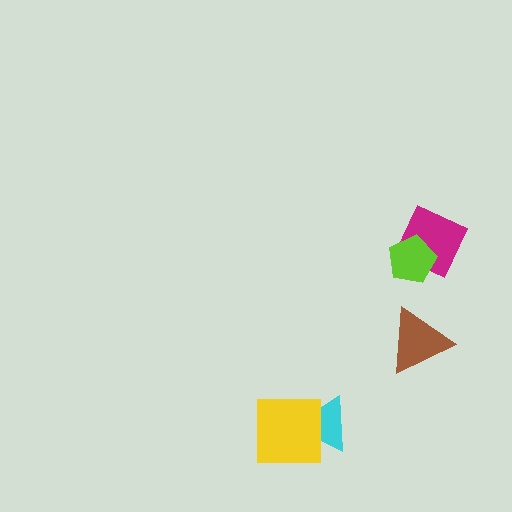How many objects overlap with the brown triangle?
0 objects overlap with the brown triangle.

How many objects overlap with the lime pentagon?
1 object overlaps with the lime pentagon.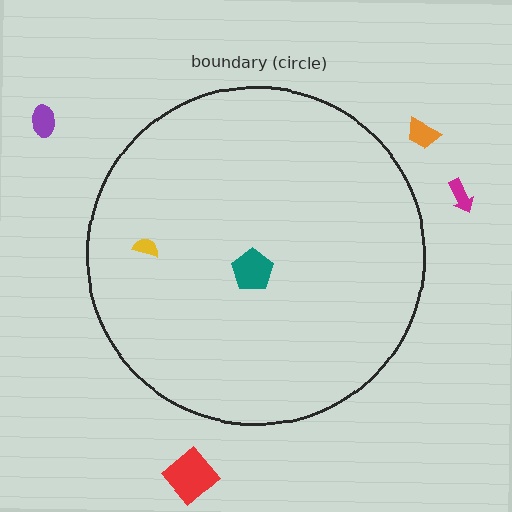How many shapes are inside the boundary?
2 inside, 4 outside.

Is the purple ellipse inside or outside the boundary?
Outside.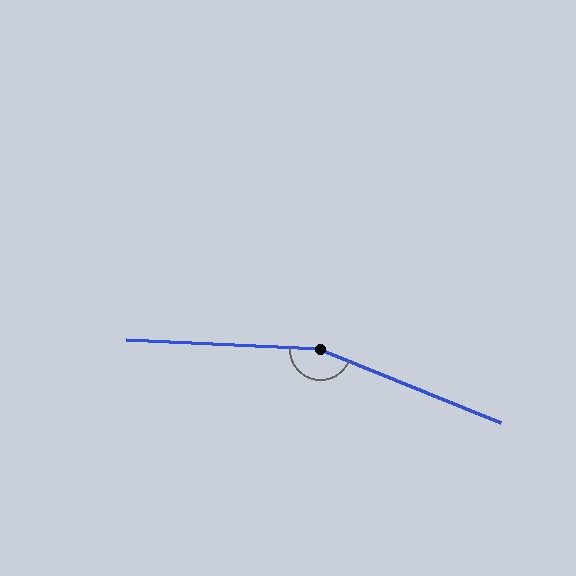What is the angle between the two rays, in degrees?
Approximately 160 degrees.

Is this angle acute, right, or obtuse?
It is obtuse.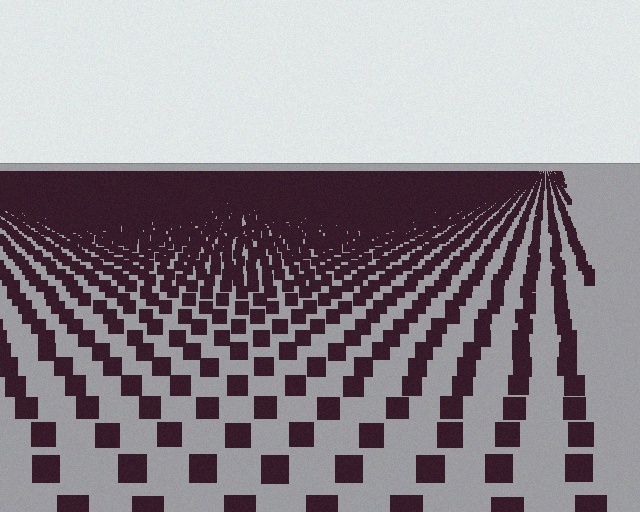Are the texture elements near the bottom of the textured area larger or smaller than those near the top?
Larger. Near the bottom, elements are closer to the viewer and appear at a bigger on-screen size.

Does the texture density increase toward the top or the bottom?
Density increases toward the top.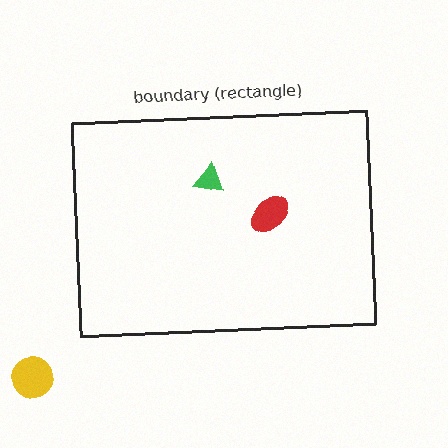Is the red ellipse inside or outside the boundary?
Inside.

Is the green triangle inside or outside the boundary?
Inside.